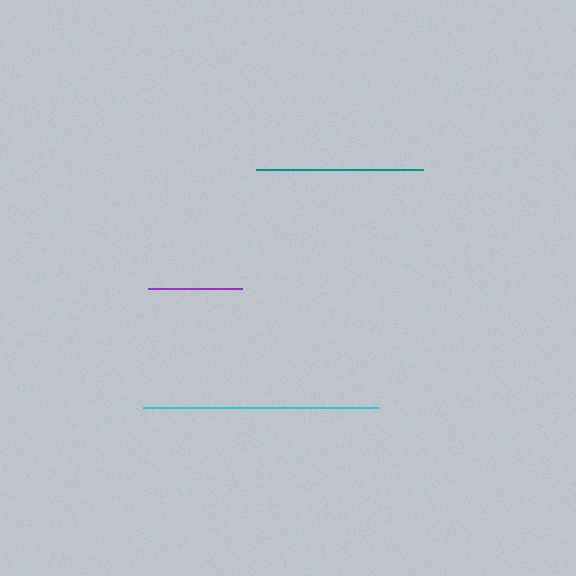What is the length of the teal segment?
The teal segment is approximately 168 pixels long.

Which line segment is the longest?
The cyan line is the longest at approximately 234 pixels.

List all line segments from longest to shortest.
From longest to shortest: cyan, teal, purple.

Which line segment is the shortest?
The purple line is the shortest at approximately 94 pixels.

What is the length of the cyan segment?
The cyan segment is approximately 234 pixels long.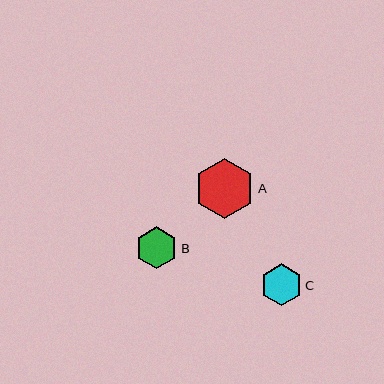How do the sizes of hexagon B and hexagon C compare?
Hexagon B and hexagon C are approximately the same size.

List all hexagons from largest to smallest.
From largest to smallest: A, B, C.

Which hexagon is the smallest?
Hexagon C is the smallest with a size of approximately 42 pixels.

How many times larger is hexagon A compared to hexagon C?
Hexagon A is approximately 1.5 times the size of hexagon C.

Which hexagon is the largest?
Hexagon A is the largest with a size of approximately 61 pixels.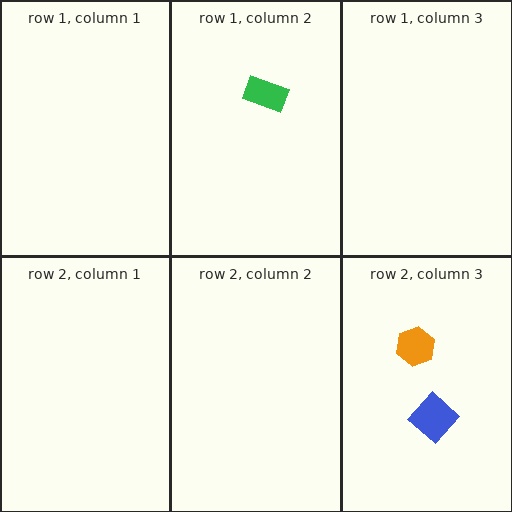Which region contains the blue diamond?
The row 2, column 3 region.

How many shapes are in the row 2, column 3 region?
2.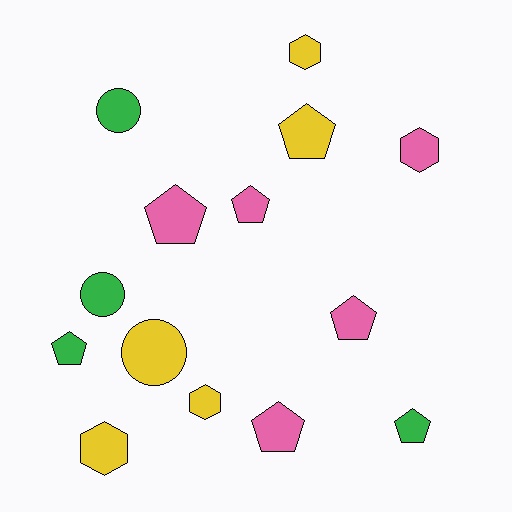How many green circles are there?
There are 2 green circles.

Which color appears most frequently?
Yellow, with 5 objects.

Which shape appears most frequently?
Pentagon, with 7 objects.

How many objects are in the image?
There are 14 objects.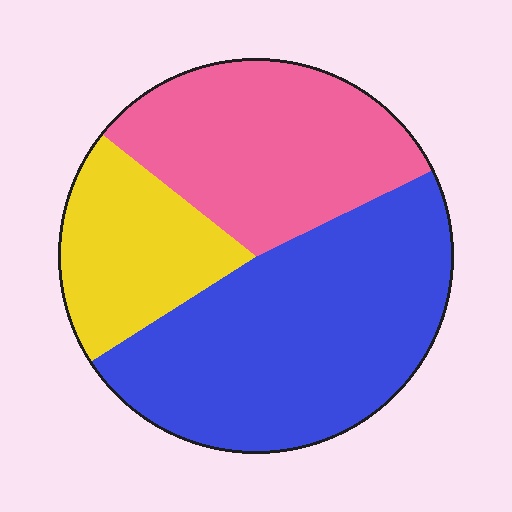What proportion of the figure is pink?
Pink takes up about one third (1/3) of the figure.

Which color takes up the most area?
Blue, at roughly 50%.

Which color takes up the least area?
Yellow, at roughly 20%.